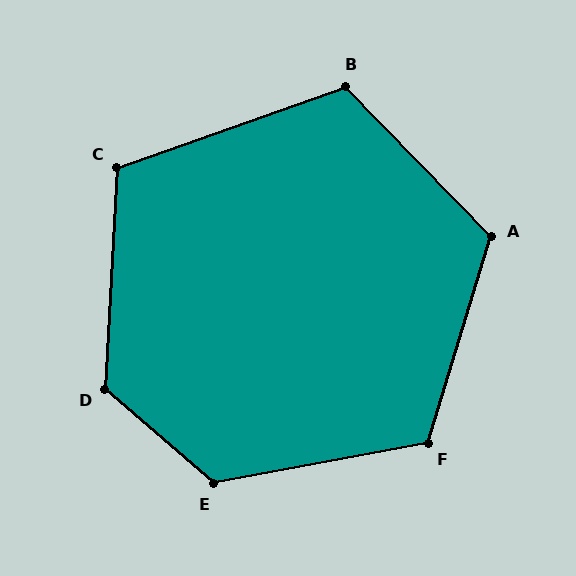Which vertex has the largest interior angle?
E, at approximately 128 degrees.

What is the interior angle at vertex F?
Approximately 117 degrees (obtuse).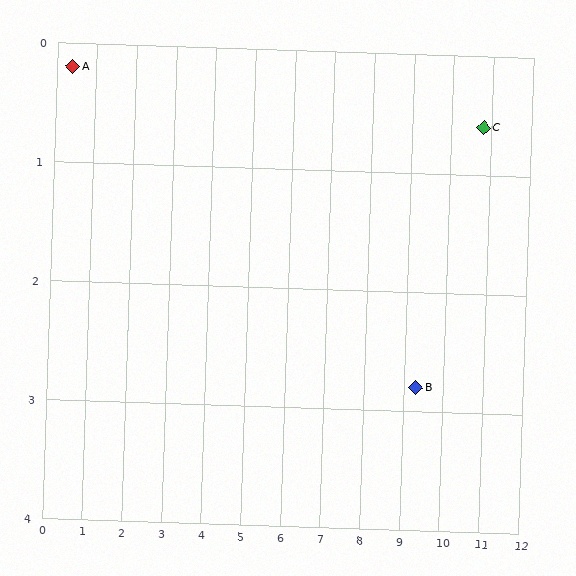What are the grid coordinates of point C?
Point C is at approximately (10.8, 0.6).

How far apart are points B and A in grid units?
Points B and A are about 9.3 grid units apart.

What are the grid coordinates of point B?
Point B is at approximately (9.3, 2.8).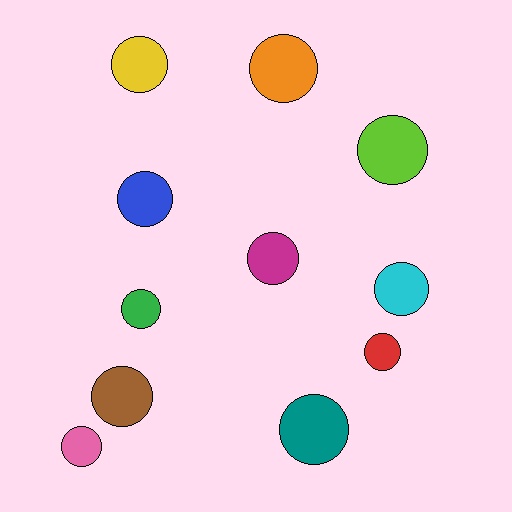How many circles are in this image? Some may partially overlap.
There are 11 circles.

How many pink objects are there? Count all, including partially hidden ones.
There is 1 pink object.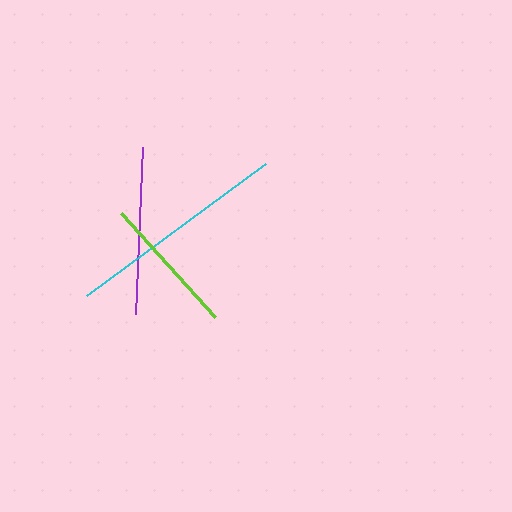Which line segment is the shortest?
The lime line is the shortest at approximately 140 pixels.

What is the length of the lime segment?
The lime segment is approximately 140 pixels long.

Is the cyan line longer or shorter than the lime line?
The cyan line is longer than the lime line.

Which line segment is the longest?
The cyan line is the longest at approximately 223 pixels.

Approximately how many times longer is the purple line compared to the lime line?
The purple line is approximately 1.2 times the length of the lime line.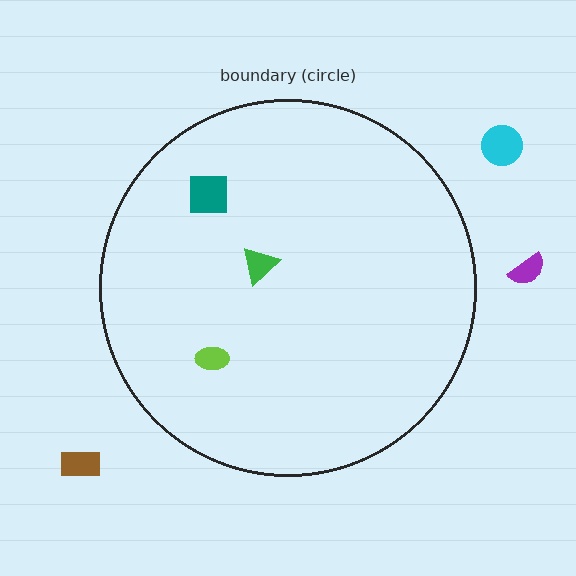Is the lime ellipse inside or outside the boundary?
Inside.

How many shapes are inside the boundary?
3 inside, 3 outside.